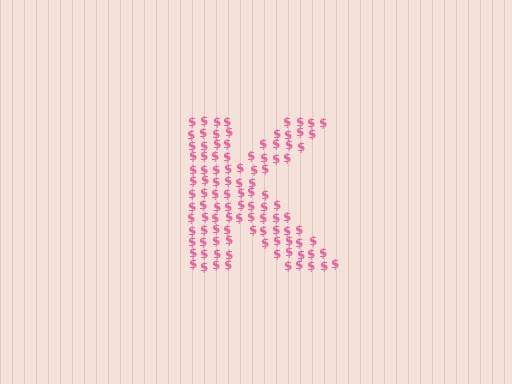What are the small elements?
The small elements are dollar signs.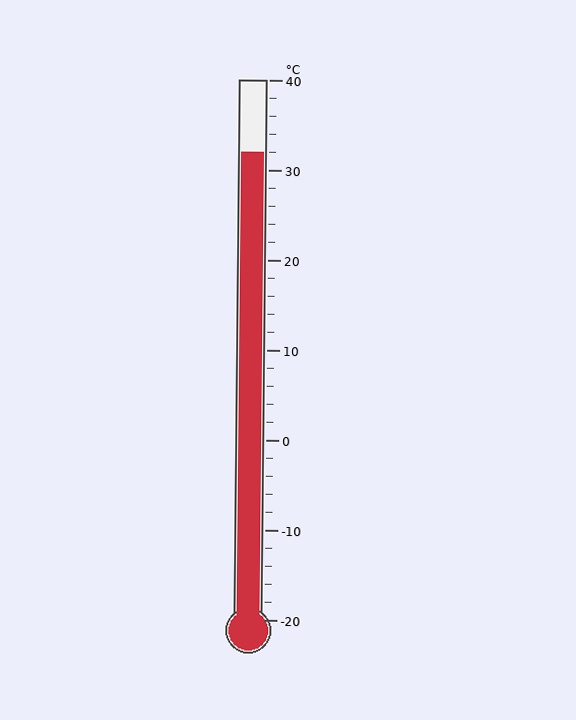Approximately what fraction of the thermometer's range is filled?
The thermometer is filled to approximately 85% of its range.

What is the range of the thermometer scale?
The thermometer scale ranges from -20°C to 40°C.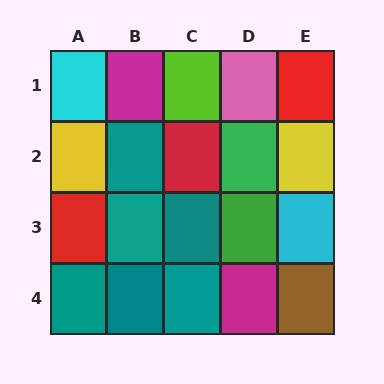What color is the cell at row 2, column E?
Yellow.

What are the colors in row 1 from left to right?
Cyan, magenta, lime, pink, red.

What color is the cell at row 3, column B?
Teal.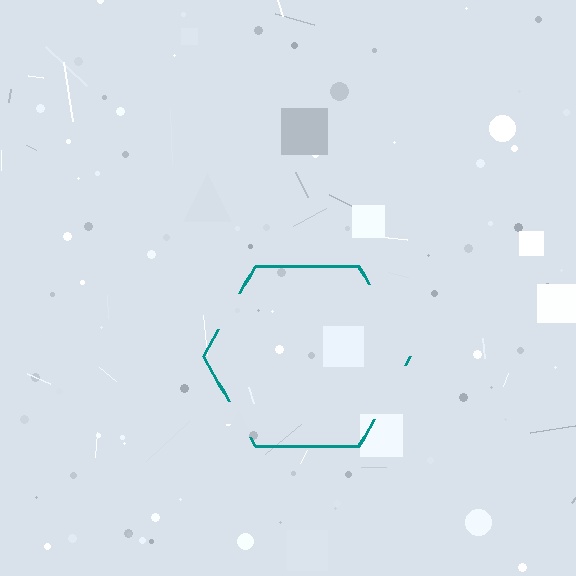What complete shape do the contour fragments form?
The contour fragments form a hexagon.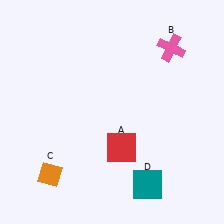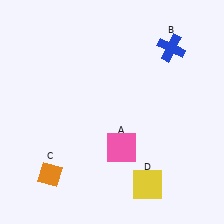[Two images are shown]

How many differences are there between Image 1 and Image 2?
There are 3 differences between the two images.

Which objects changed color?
A changed from red to pink. B changed from pink to blue. D changed from teal to yellow.